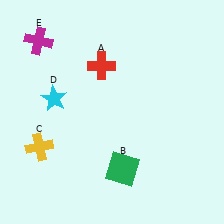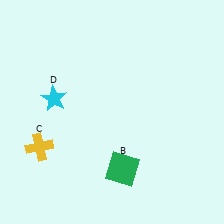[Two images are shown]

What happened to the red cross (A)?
The red cross (A) was removed in Image 2. It was in the top-left area of Image 1.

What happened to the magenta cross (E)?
The magenta cross (E) was removed in Image 2. It was in the top-left area of Image 1.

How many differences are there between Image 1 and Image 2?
There are 2 differences between the two images.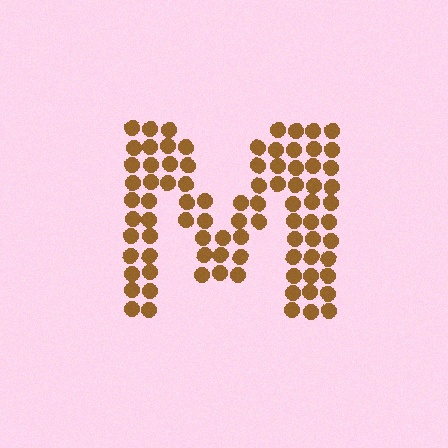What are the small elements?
The small elements are circles.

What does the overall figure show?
The overall figure shows the letter M.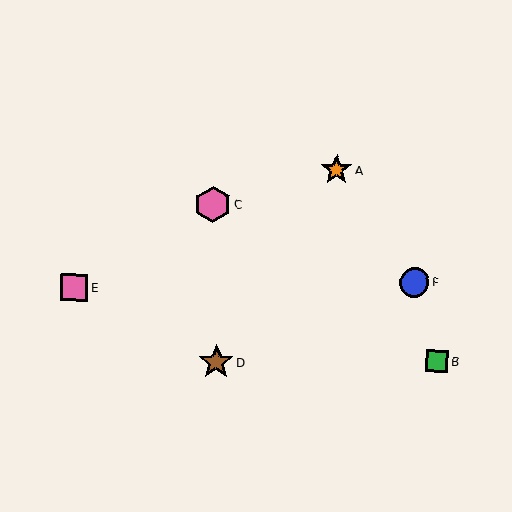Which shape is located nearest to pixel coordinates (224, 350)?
The brown star (labeled D) at (216, 362) is nearest to that location.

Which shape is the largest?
The pink hexagon (labeled C) is the largest.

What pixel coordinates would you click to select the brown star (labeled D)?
Click at (216, 362) to select the brown star D.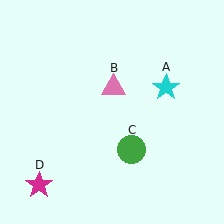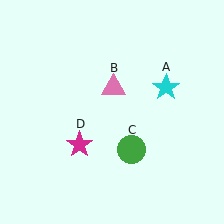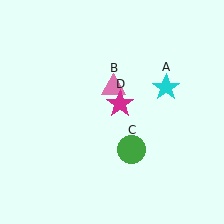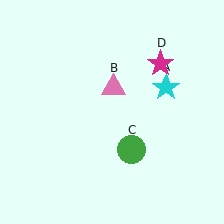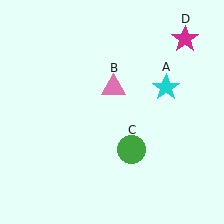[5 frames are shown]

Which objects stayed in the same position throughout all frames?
Cyan star (object A) and pink triangle (object B) and green circle (object C) remained stationary.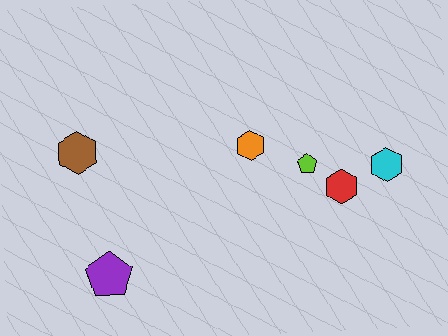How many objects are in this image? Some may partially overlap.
There are 6 objects.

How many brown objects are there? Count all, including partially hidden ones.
There is 1 brown object.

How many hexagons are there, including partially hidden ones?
There are 4 hexagons.